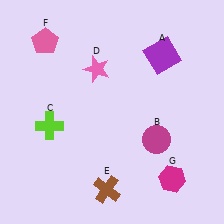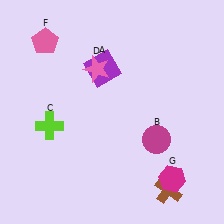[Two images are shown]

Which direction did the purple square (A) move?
The purple square (A) moved left.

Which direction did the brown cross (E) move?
The brown cross (E) moved right.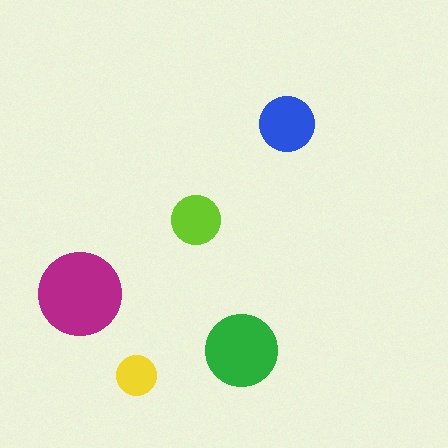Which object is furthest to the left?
The magenta circle is leftmost.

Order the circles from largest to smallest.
the magenta one, the green one, the blue one, the lime one, the yellow one.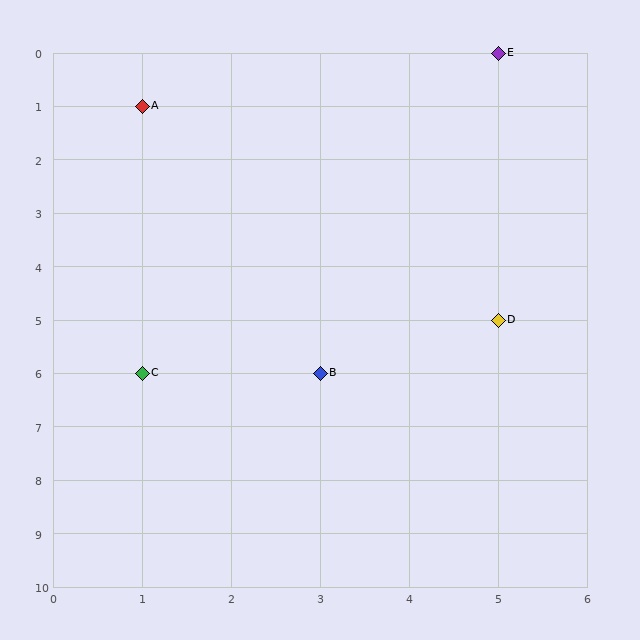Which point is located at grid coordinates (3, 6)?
Point B is at (3, 6).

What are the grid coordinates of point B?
Point B is at grid coordinates (3, 6).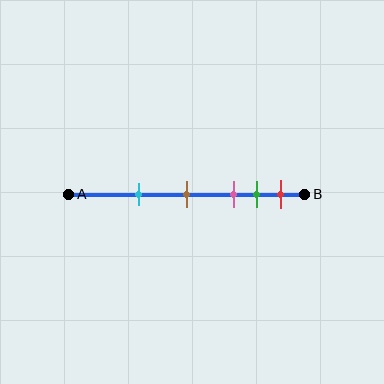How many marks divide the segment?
There are 5 marks dividing the segment.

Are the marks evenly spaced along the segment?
No, the marks are not evenly spaced.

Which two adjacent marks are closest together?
The green and red marks are the closest adjacent pair.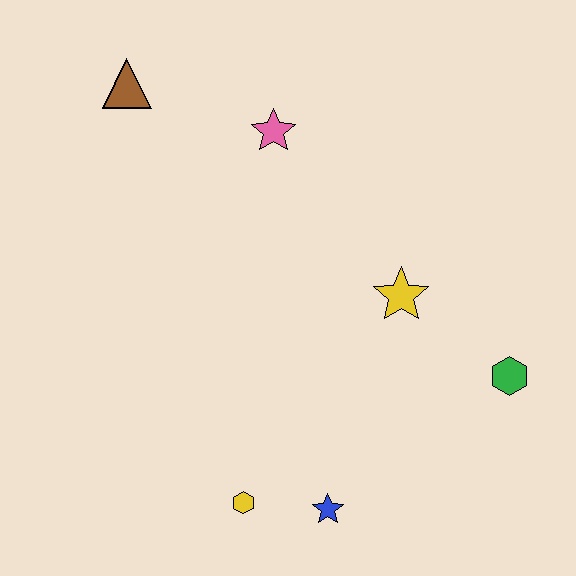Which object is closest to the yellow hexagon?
The blue star is closest to the yellow hexagon.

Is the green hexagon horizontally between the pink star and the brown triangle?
No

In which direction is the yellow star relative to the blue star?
The yellow star is above the blue star.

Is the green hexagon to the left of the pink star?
No